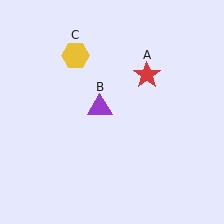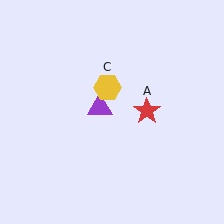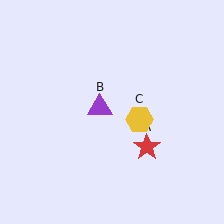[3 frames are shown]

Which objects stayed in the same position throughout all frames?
Purple triangle (object B) remained stationary.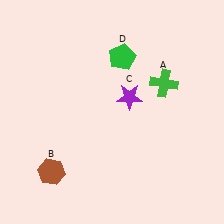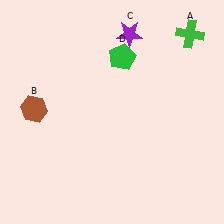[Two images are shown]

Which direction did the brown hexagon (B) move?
The brown hexagon (B) moved up.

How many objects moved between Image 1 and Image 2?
3 objects moved between the two images.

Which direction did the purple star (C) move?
The purple star (C) moved up.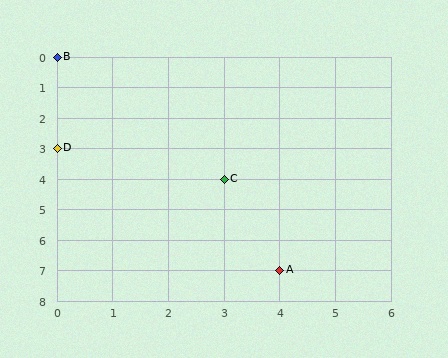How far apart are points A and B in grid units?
Points A and B are 4 columns and 7 rows apart (about 8.1 grid units diagonally).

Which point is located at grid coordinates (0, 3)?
Point D is at (0, 3).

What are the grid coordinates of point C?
Point C is at grid coordinates (3, 4).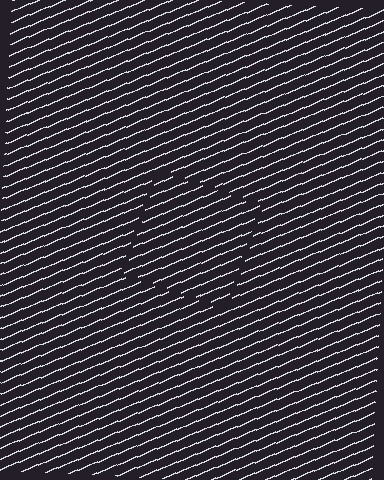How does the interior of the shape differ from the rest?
The interior of the shape contains the same grating, shifted by half a period — the contour is defined by the phase discontinuity where line-ends from the inner and outer gratings abut.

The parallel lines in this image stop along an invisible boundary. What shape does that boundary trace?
An illusory square. The interior of the shape contains the same grating, shifted by half a period — the contour is defined by the phase discontinuity where line-ends from the inner and outer gratings abut.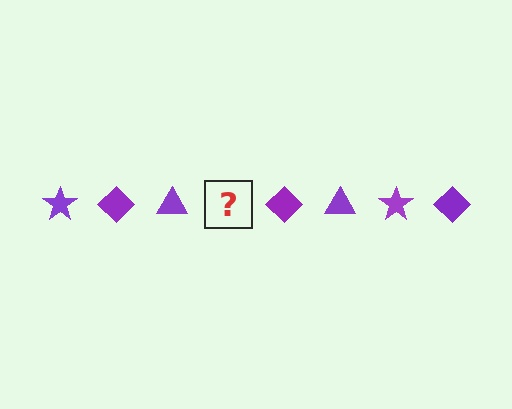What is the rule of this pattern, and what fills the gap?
The rule is that the pattern cycles through star, diamond, triangle shapes in purple. The gap should be filled with a purple star.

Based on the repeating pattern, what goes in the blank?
The blank should be a purple star.